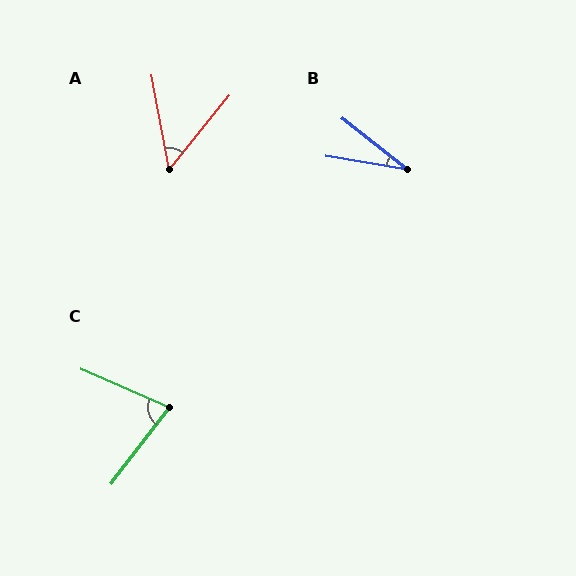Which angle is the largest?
C, at approximately 76 degrees.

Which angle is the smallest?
B, at approximately 29 degrees.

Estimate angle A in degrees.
Approximately 50 degrees.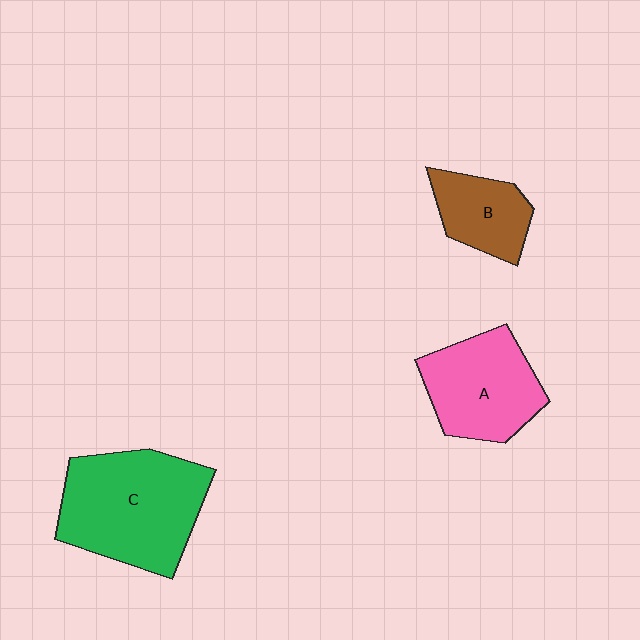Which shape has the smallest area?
Shape B (brown).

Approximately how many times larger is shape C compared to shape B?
Approximately 2.2 times.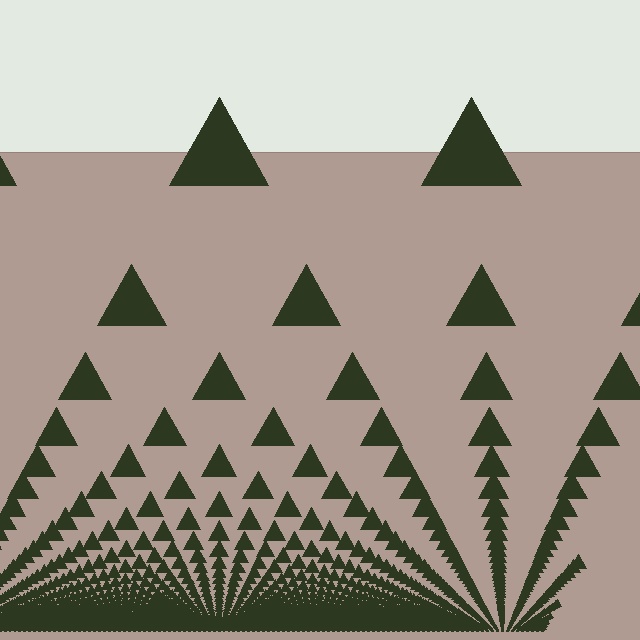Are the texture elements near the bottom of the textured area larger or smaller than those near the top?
Smaller. The gradient is inverted — elements near the bottom are smaller and denser.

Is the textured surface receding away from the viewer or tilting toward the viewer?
The surface appears to tilt toward the viewer. Texture elements get larger and sparser toward the top.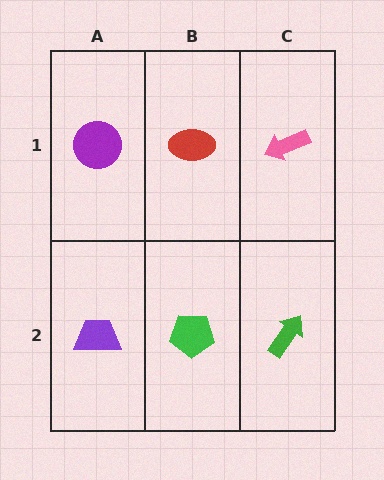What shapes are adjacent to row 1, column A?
A purple trapezoid (row 2, column A), a red ellipse (row 1, column B).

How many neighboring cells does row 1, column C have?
2.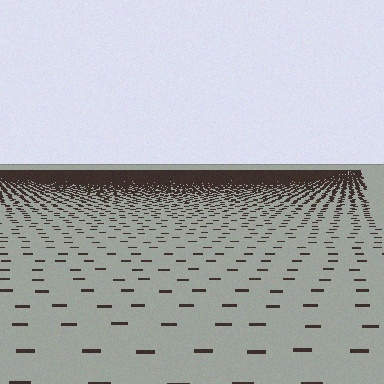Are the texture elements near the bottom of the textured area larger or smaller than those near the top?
Larger. Near the bottom, elements are closer to the viewer and appear at a bigger on-screen size.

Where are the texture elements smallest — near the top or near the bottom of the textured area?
Near the top.